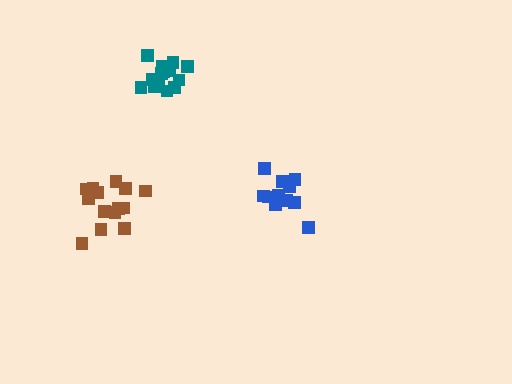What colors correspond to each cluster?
The clusters are colored: blue, brown, teal.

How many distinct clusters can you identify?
There are 3 distinct clusters.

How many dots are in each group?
Group 1: 11 dots, Group 2: 15 dots, Group 3: 16 dots (42 total).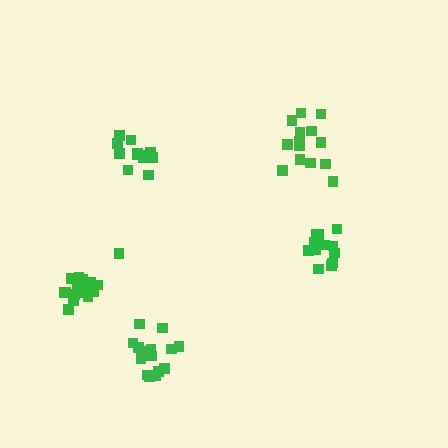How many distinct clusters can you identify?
There are 5 distinct clusters.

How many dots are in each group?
Group 1: 14 dots, Group 2: 16 dots, Group 3: 17 dots, Group 4: 13 dots, Group 5: 12 dots (72 total).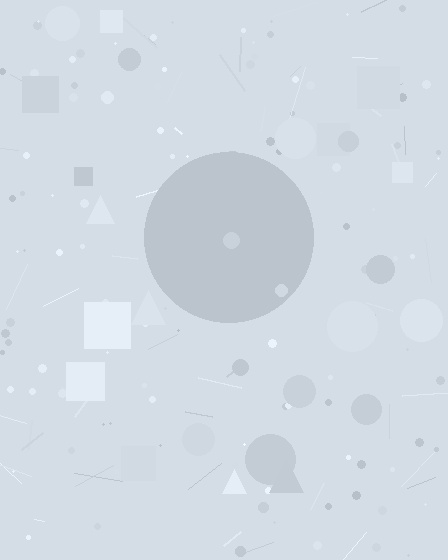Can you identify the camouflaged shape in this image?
The camouflaged shape is a circle.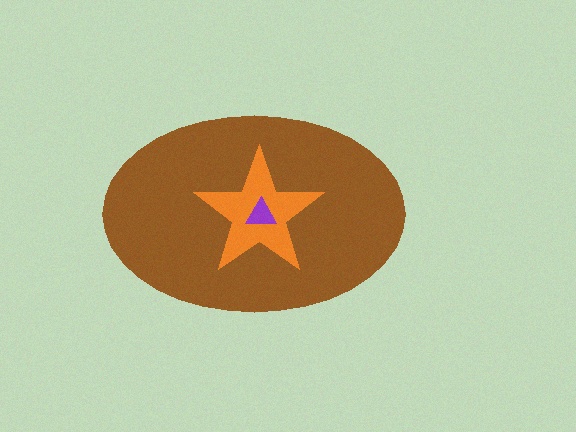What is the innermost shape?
The purple triangle.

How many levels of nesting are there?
3.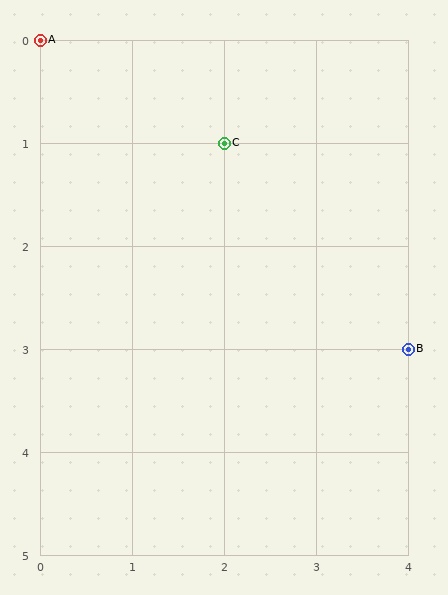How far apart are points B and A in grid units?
Points B and A are 4 columns and 3 rows apart (about 5.0 grid units diagonally).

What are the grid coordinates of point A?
Point A is at grid coordinates (0, 0).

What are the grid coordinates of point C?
Point C is at grid coordinates (2, 1).